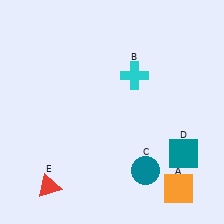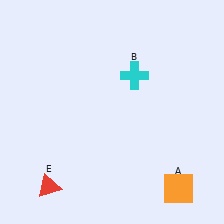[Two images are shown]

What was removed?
The teal square (D), the teal circle (C) were removed in Image 2.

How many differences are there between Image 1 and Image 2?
There are 2 differences between the two images.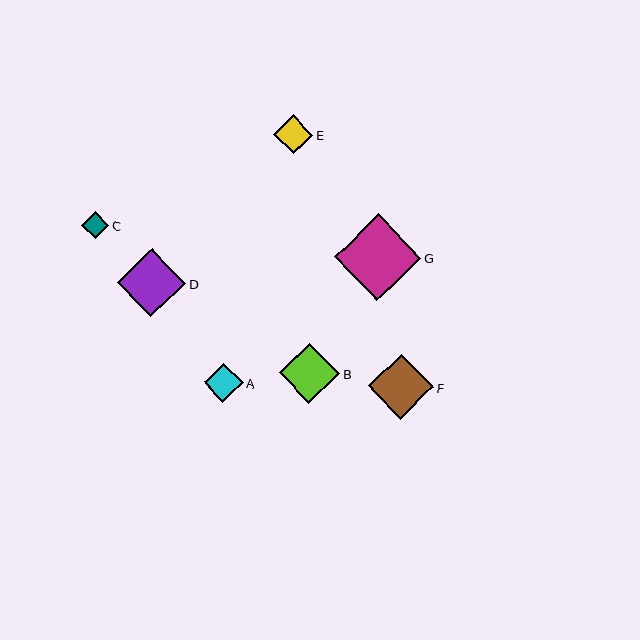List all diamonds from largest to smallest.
From largest to smallest: G, D, F, B, E, A, C.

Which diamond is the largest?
Diamond G is the largest with a size of approximately 87 pixels.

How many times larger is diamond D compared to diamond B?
Diamond D is approximately 1.1 times the size of diamond B.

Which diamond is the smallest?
Diamond C is the smallest with a size of approximately 27 pixels.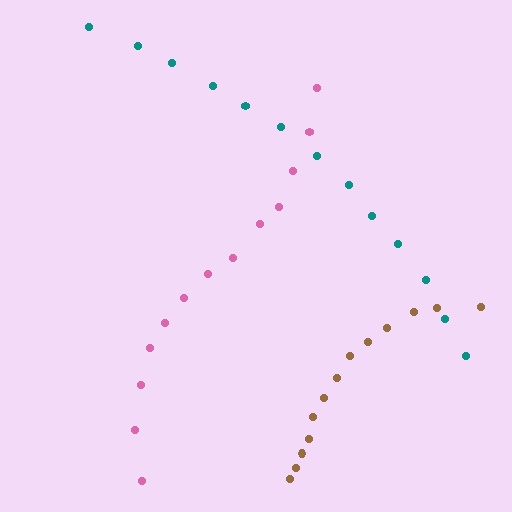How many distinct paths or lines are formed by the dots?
There are 3 distinct paths.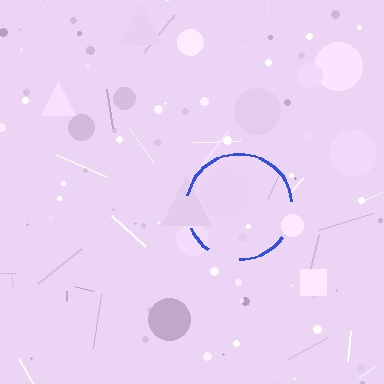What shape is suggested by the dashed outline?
The dashed outline suggests a circle.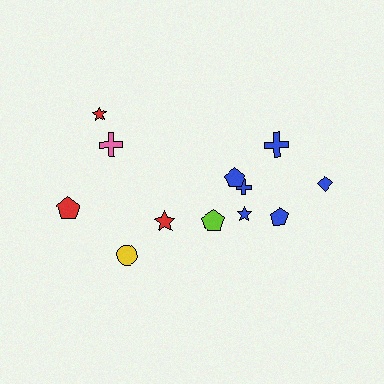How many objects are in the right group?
There are 7 objects.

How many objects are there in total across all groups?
There are 12 objects.